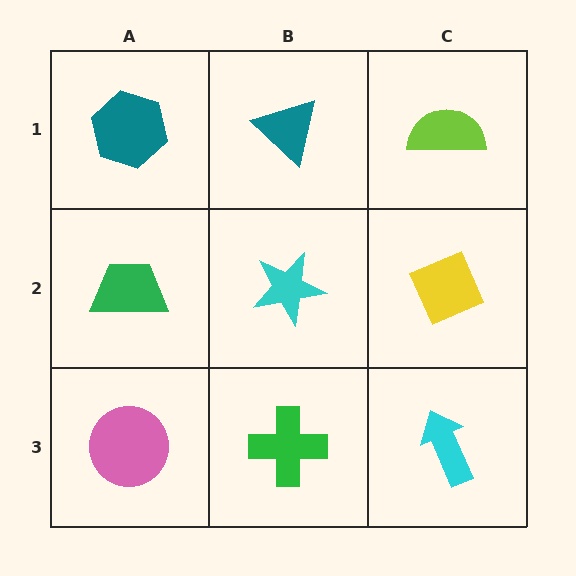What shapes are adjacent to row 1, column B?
A cyan star (row 2, column B), a teal hexagon (row 1, column A), a lime semicircle (row 1, column C).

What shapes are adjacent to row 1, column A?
A green trapezoid (row 2, column A), a teal triangle (row 1, column B).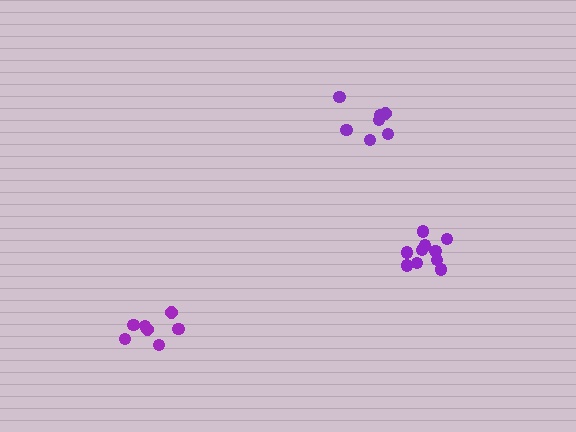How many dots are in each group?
Group 1: 10 dots, Group 2: 7 dots, Group 3: 7 dots (24 total).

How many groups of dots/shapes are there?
There are 3 groups.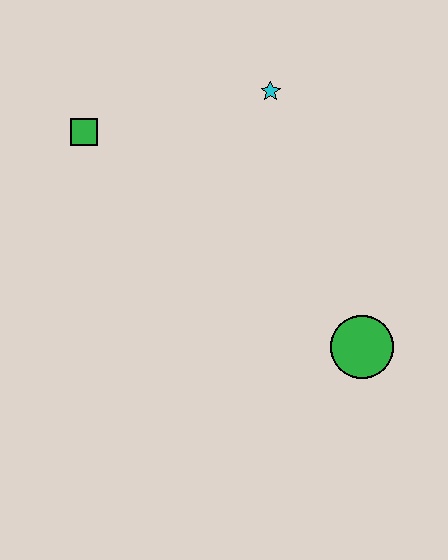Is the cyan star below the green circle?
No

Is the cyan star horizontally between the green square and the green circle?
Yes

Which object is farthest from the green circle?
The green square is farthest from the green circle.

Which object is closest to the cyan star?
The green square is closest to the cyan star.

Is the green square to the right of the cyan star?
No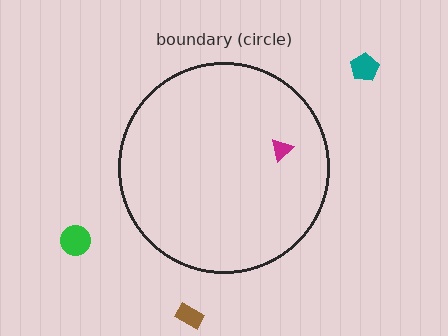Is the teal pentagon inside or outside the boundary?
Outside.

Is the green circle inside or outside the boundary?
Outside.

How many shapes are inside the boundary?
1 inside, 3 outside.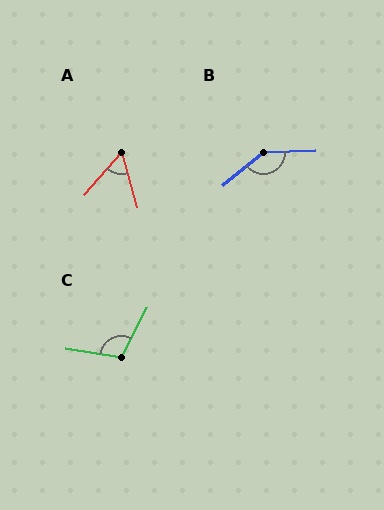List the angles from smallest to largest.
A (57°), C (108°), B (143°).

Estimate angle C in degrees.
Approximately 108 degrees.